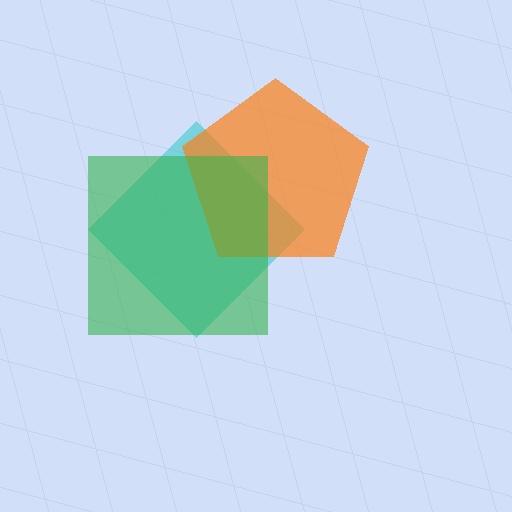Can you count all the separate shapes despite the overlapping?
Yes, there are 3 separate shapes.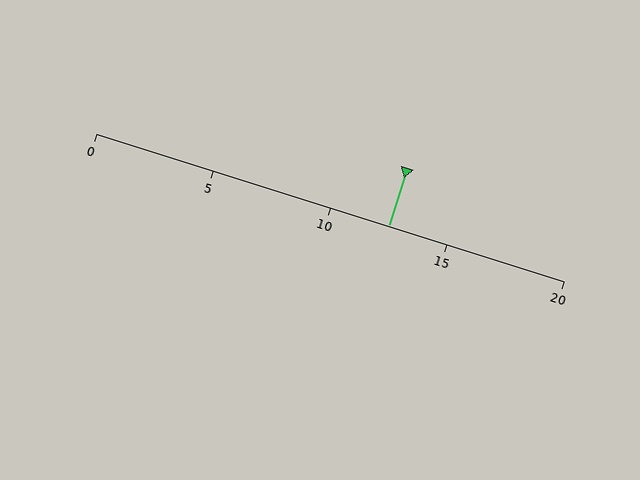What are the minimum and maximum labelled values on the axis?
The axis runs from 0 to 20.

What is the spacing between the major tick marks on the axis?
The major ticks are spaced 5 apart.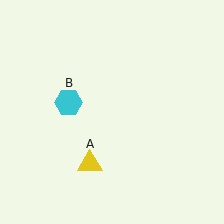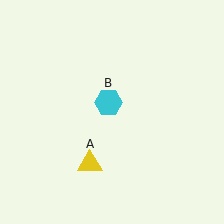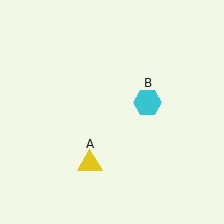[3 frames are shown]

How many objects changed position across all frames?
1 object changed position: cyan hexagon (object B).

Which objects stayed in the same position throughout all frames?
Yellow triangle (object A) remained stationary.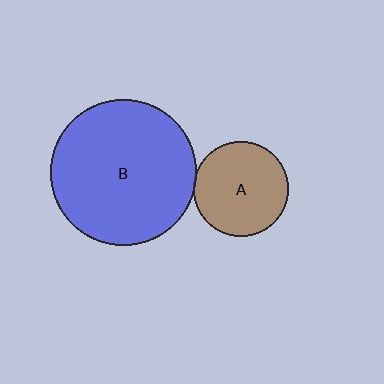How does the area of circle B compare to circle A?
Approximately 2.4 times.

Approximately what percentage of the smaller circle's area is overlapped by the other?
Approximately 5%.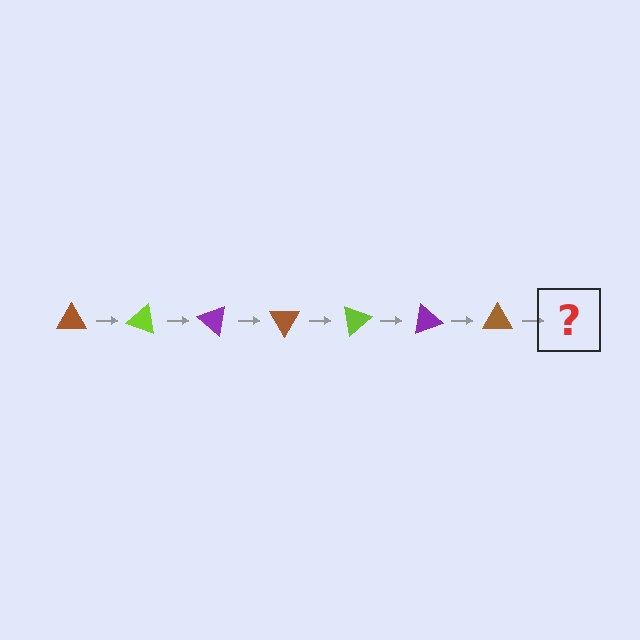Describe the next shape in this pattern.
It should be a lime triangle, rotated 140 degrees from the start.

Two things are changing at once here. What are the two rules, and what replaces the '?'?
The two rules are that it rotates 20 degrees each step and the color cycles through brown, lime, and purple. The '?' should be a lime triangle, rotated 140 degrees from the start.